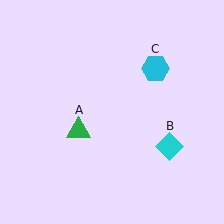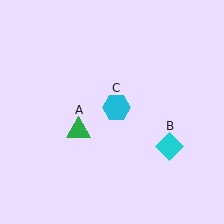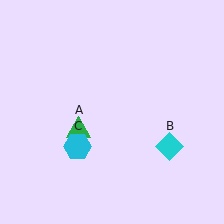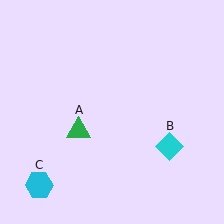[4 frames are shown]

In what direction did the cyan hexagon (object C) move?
The cyan hexagon (object C) moved down and to the left.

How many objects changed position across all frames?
1 object changed position: cyan hexagon (object C).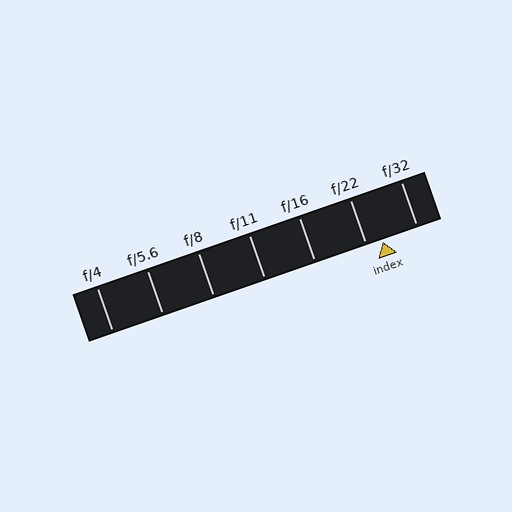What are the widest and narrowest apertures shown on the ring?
The widest aperture shown is f/4 and the narrowest is f/32.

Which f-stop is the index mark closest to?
The index mark is closest to f/22.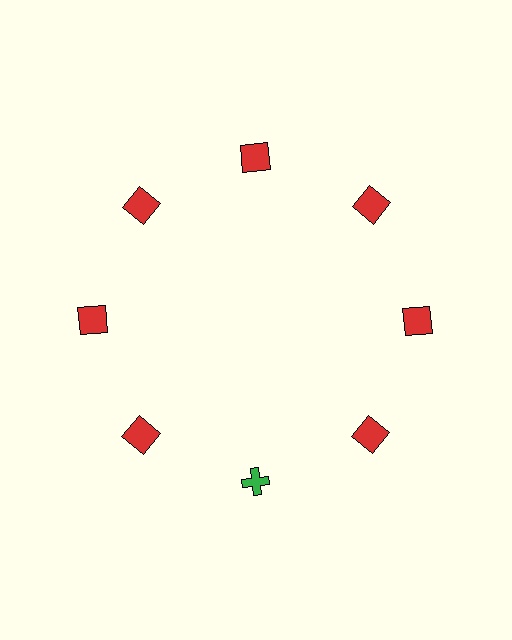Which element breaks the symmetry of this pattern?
The green cross at roughly the 6 o'clock position breaks the symmetry. All other shapes are red squares.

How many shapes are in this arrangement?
There are 8 shapes arranged in a ring pattern.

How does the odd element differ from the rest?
It differs in both color (green instead of red) and shape (cross instead of square).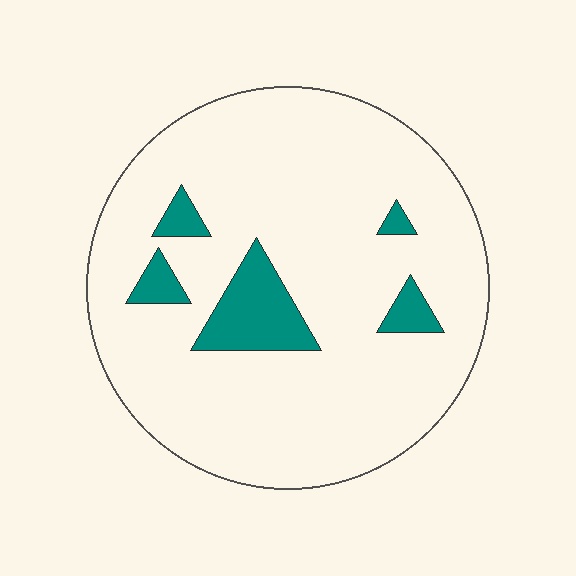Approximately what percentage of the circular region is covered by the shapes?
Approximately 10%.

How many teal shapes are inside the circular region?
5.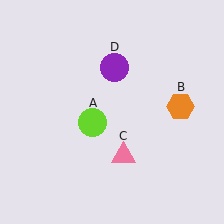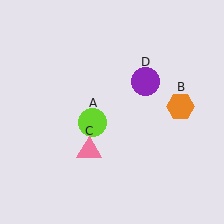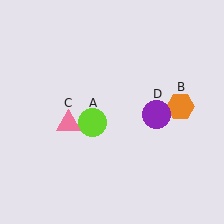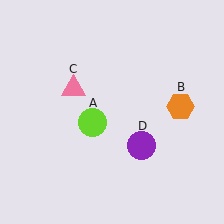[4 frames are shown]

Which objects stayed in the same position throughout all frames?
Lime circle (object A) and orange hexagon (object B) remained stationary.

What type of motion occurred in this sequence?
The pink triangle (object C), purple circle (object D) rotated clockwise around the center of the scene.